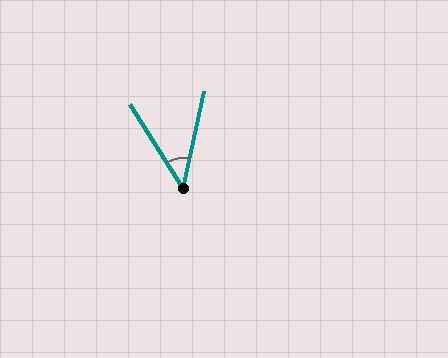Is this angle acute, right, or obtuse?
It is acute.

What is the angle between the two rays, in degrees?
Approximately 44 degrees.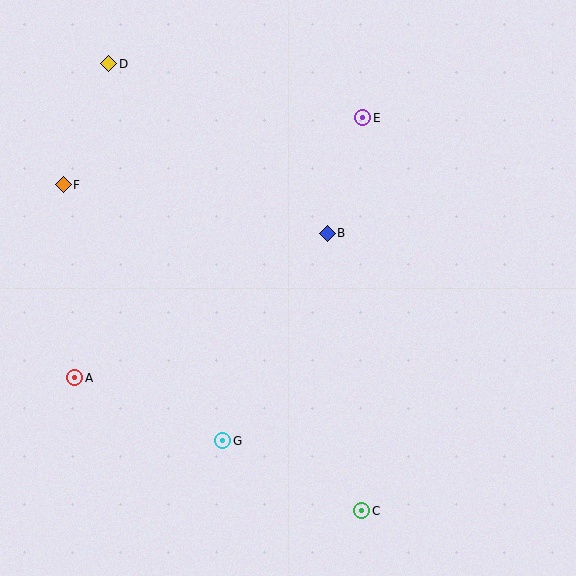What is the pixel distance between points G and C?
The distance between G and C is 156 pixels.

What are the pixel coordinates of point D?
Point D is at (109, 64).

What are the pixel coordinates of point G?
Point G is at (223, 441).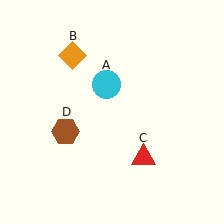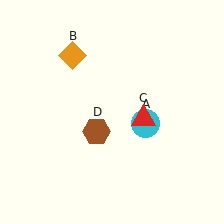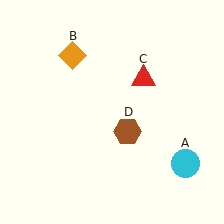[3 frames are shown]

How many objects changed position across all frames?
3 objects changed position: cyan circle (object A), red triangle (object C), brown hexagon (object D).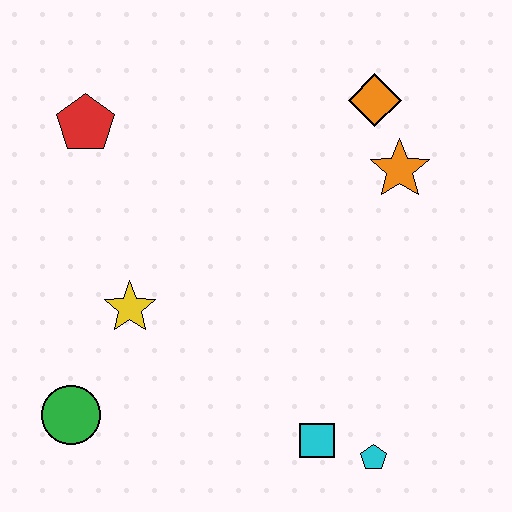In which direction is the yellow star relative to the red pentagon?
The yellow star is below the red pentagon.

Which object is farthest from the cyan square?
The red pentagon is farthest from the cyan square.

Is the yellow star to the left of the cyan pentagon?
Yes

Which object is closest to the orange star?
The orange diamond is closest to the orange star.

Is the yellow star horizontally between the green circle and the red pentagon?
No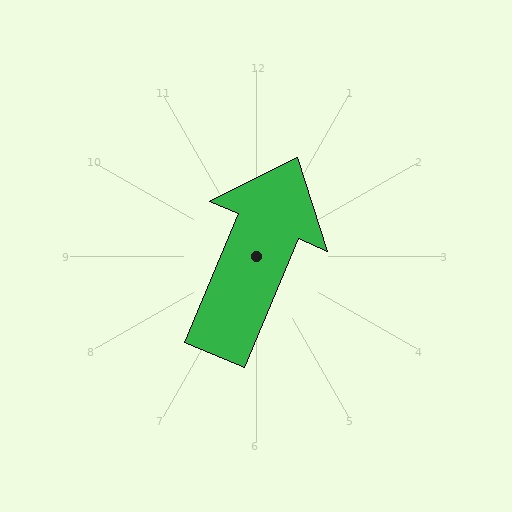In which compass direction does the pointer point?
Northeast.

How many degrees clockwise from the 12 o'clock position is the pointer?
Approximately 23 degrees.